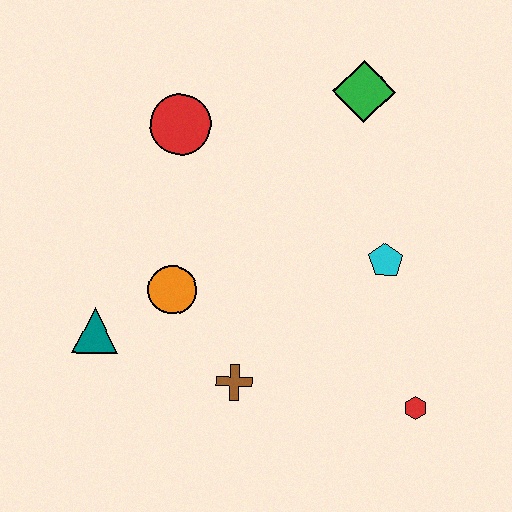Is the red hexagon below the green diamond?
Yes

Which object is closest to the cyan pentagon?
The red hexagon is closest to the cyan pentagon.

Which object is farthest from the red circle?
The red hexagon is farthest from the red circle.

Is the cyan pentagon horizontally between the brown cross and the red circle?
No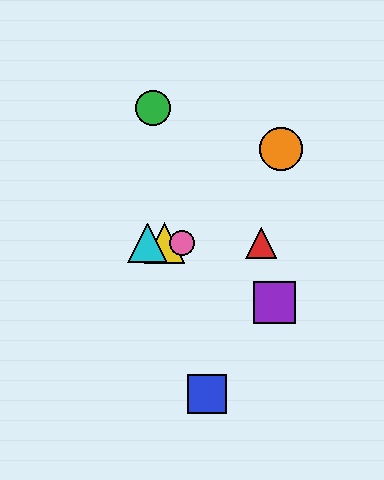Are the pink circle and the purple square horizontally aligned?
No, the pink circle is at y≈243 and the purple square is at y≈302.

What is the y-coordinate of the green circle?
The green circle is at y≈108.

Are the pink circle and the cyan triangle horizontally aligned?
Yes, both are at y≈243.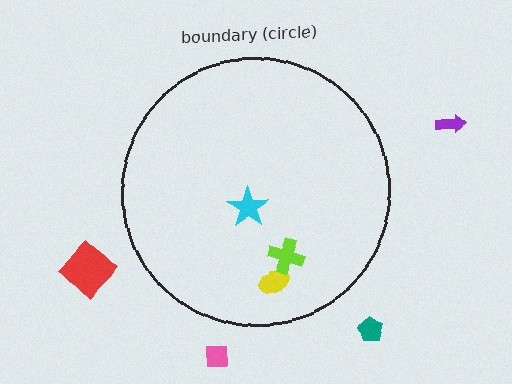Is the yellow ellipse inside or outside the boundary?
Inside.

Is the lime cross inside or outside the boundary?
Inside.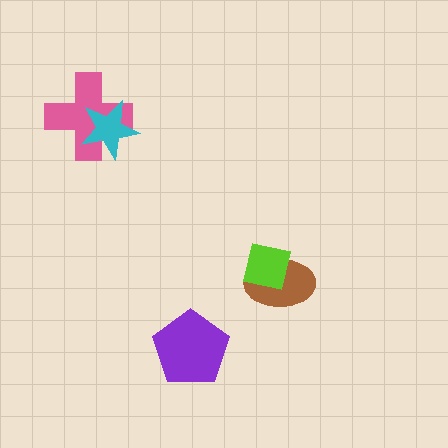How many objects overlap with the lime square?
1 object overlaps with the lime square.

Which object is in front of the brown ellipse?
The lime square is in front of the brown ellipse.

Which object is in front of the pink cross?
The cyan star is in front of the pink cross.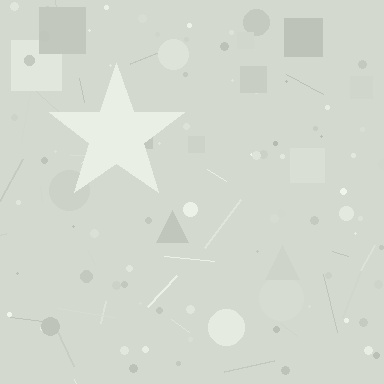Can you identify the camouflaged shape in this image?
The camouflaged shape is a star.